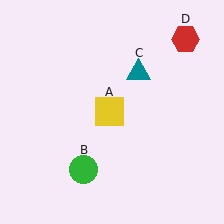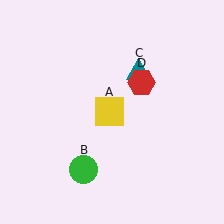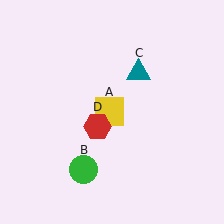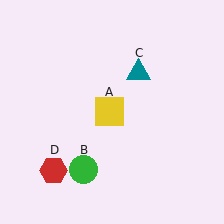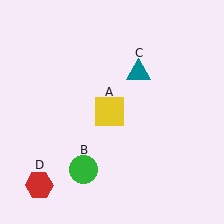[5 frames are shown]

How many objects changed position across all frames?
1 object changed position: red hexagon (object D).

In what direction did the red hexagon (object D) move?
The red hexagon (object D) moved down and to the left.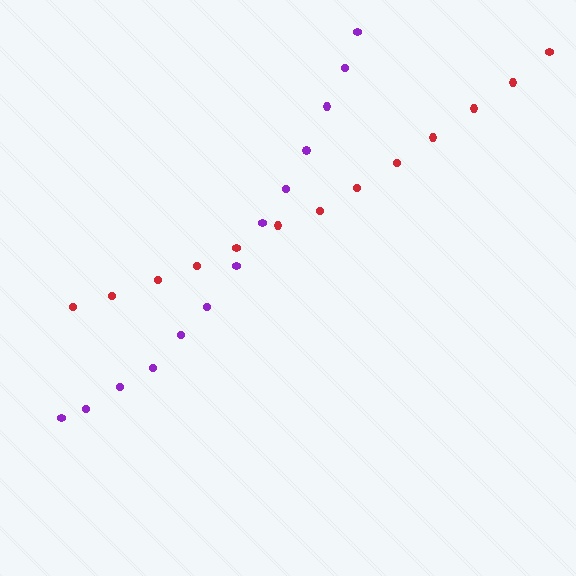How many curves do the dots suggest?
There are 2 distinct paths.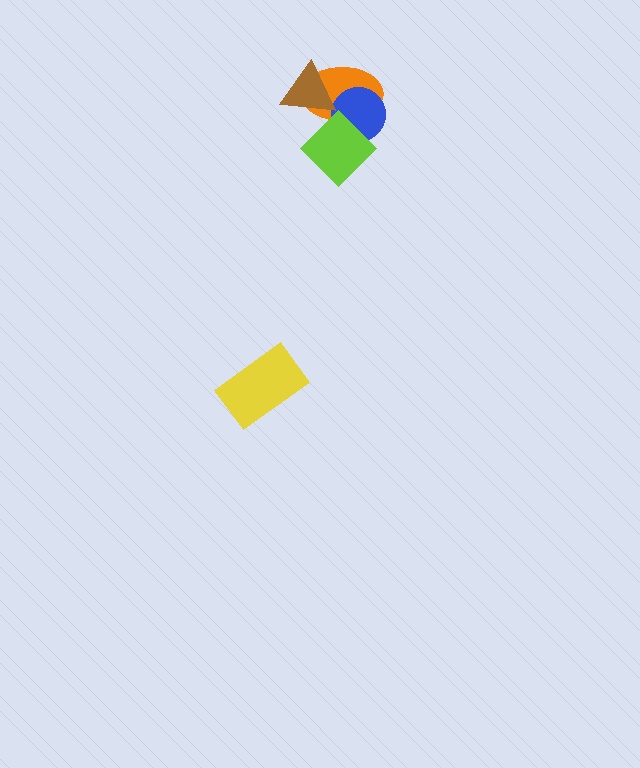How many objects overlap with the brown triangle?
1 object overlaps with the brown triangle.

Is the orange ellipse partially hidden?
Yes, it is partially covered by another shape.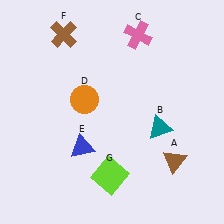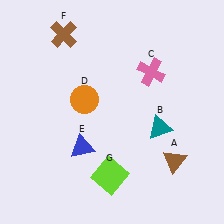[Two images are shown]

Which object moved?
The pink cross (C) moved down.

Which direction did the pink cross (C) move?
The pink cross (C) moved down.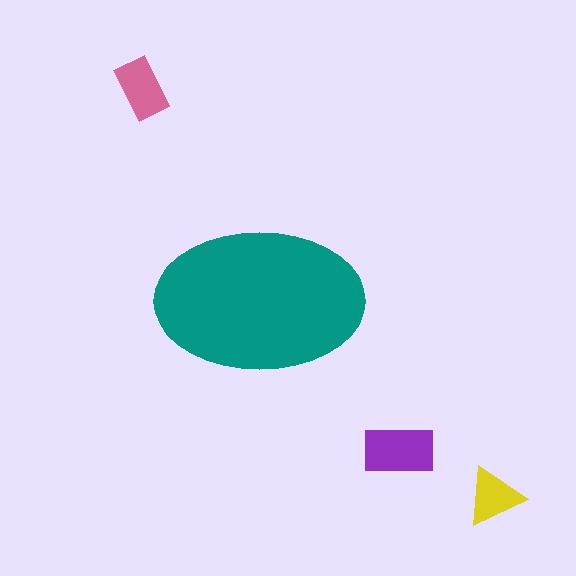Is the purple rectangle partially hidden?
No, the purple rectangle is fully visible.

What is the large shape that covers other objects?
A teal ellipse.